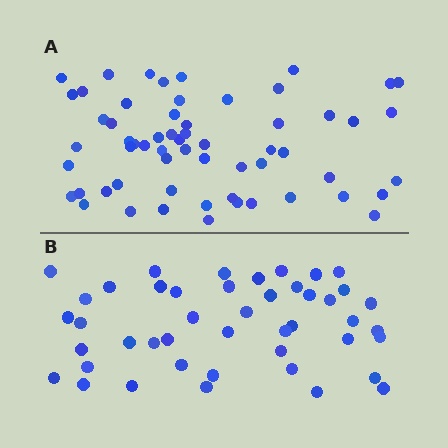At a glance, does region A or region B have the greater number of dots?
Region A (the top region) has more dots.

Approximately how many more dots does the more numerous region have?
Region A has approximately 15 more dots than region B.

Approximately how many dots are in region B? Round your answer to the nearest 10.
About 40 dots. (The exact count is 45, which rounds to 40.)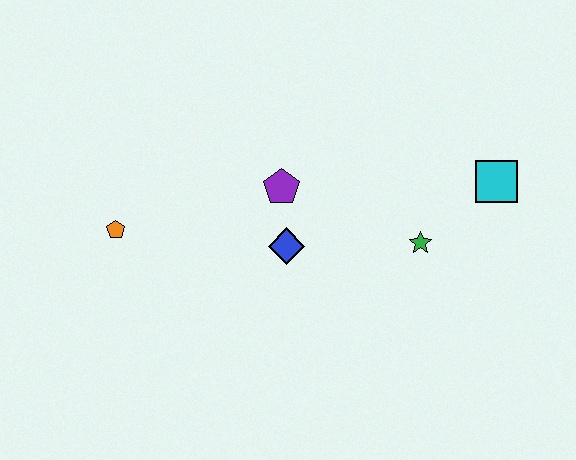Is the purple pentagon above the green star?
Yes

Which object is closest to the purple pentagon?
The blue diamond is closest to the purple pentagon.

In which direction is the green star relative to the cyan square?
The green star is to the left of the cyan square.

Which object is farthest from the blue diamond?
The cyan square is farthest from the blue diamond.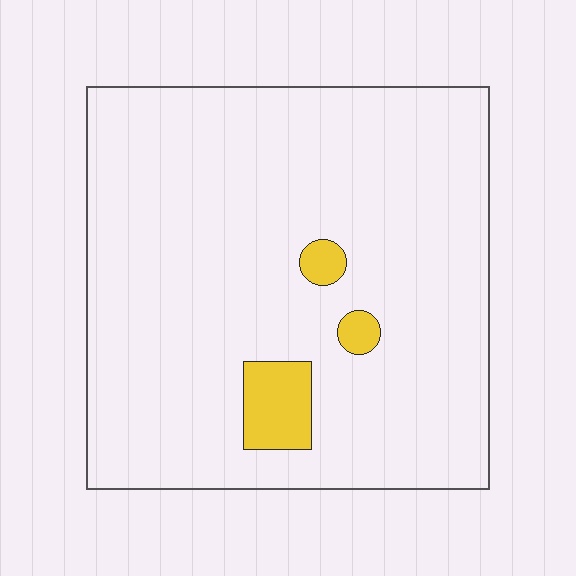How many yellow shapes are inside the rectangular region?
3.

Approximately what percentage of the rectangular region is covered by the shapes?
Approximately 5%.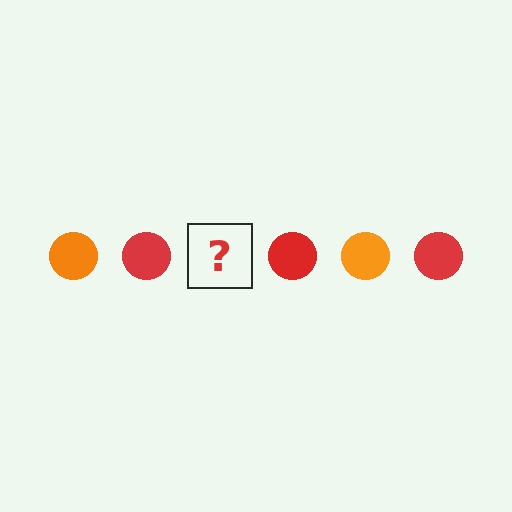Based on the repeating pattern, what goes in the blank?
The blank should be an orange circle.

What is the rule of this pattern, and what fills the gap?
The rule is that the pattern cycles through orange, red circles. The gap should be filled with an orange circle.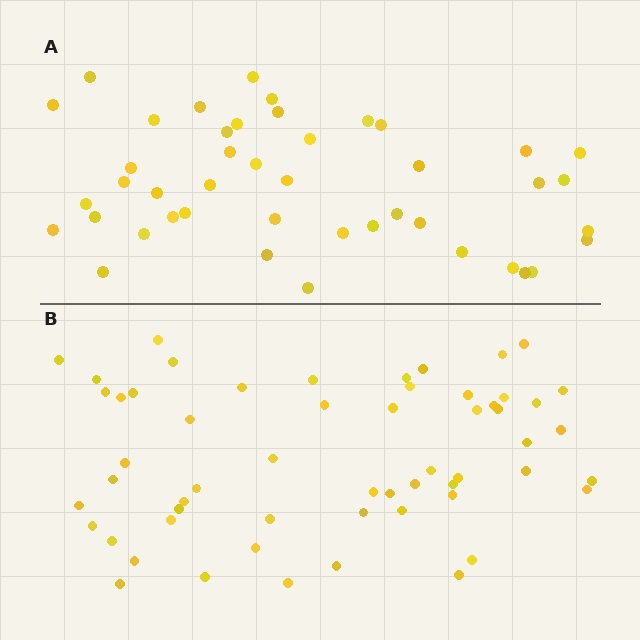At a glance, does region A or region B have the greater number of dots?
Region B (the bottom region) has more dots.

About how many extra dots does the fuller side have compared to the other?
Region B has approximately 15 more dots than region A.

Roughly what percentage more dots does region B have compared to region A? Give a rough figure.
About 30% more.